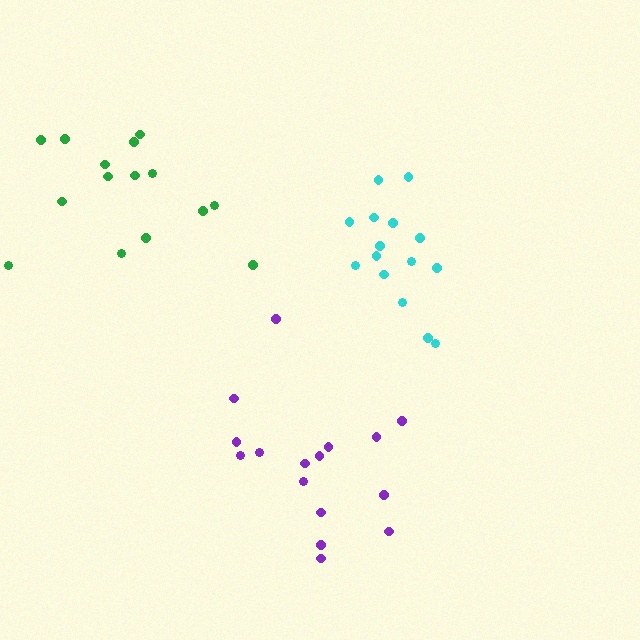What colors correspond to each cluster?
The clusters are colored: cyan, purple, green.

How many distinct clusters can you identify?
There are 3 distinct clusters.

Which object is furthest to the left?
The green cluster is leftmost.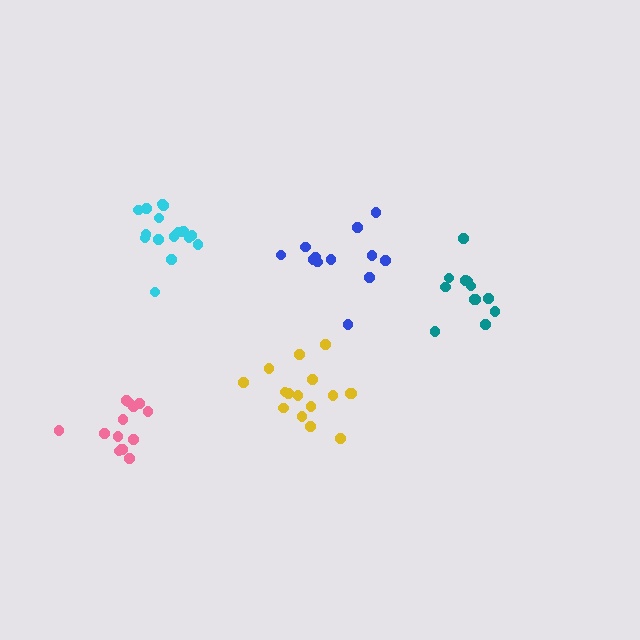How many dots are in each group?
Group 1: 12 dots, Group 2: 16 dots, Group 3: 16 dots, Group 4: 12 dots, Group 5: 14 dots (70 total).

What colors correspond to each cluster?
The clusters are colored: blue, cyan, yellow, teal, pink.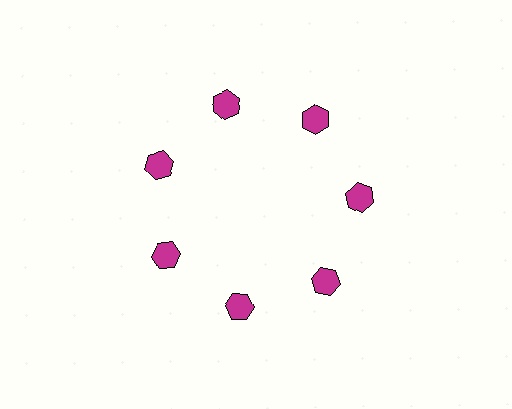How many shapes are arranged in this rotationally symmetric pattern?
There are 7 shapes, arranged in 7 groups of 1.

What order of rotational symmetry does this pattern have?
This pattern has 7-fold rotational symmetry.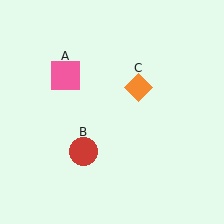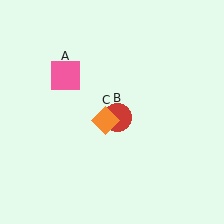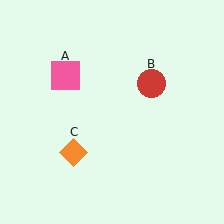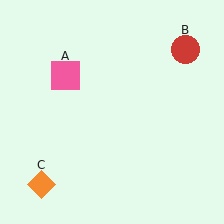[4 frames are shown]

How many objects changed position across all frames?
2 objects changed position: red circle (object B), orange diamond (object C).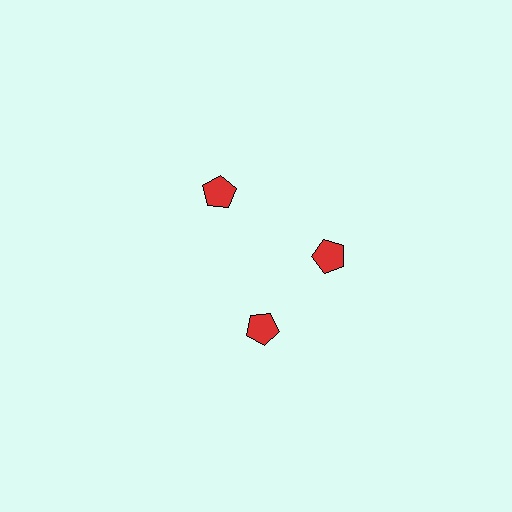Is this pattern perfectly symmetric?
No. The 3 red pentagons are arranged in a ring, but one element near the 7 o'clock position is rotated out of alignment along the ring, breaking the 3-fold rotational symmetry.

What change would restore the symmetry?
The symmetry would be restored by rotating it back into even spacing with its neighbors so that all 3 pentagons sit at equal angles and equal distance from the center.